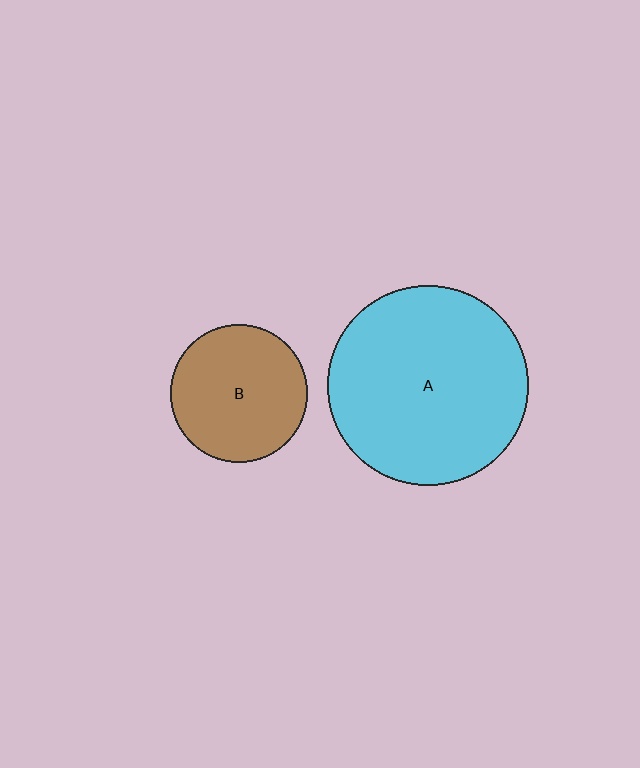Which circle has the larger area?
Circle A (cyan).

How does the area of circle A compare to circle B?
Approximately 2.1 times.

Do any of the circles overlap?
No, none of the circles overlap.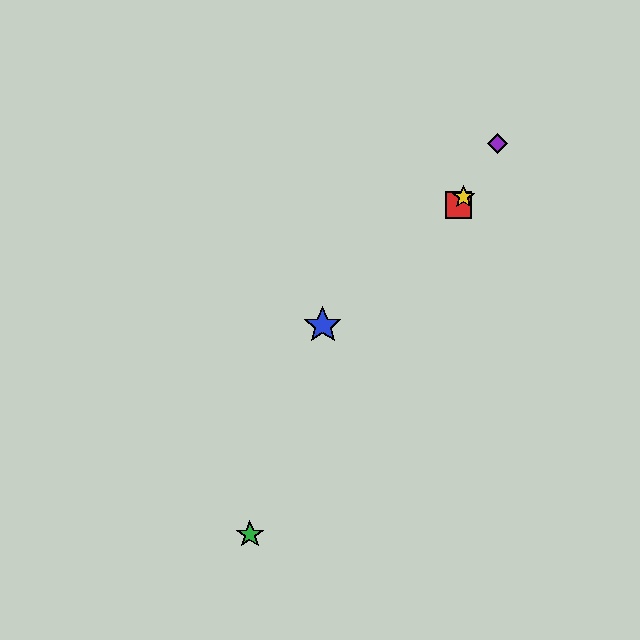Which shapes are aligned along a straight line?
The red square, the green star, the yellow star, the purple diamond are aligned along a straight line.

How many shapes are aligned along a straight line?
4 shapes (the red square, the green star, the yellow star, the purple diamond) are aligned along a straight line.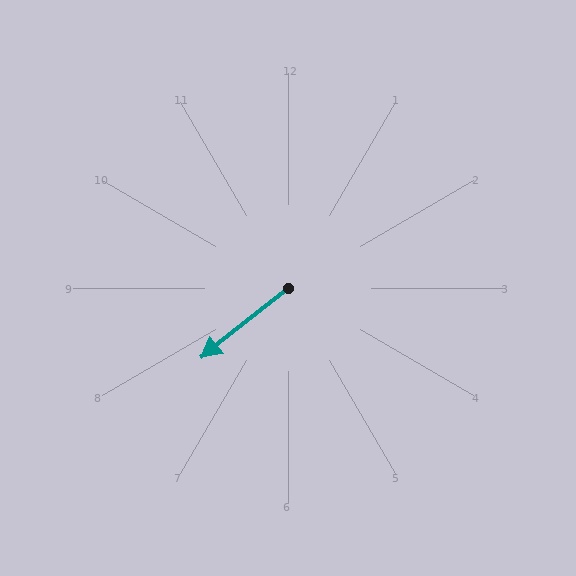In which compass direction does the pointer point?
Southwest.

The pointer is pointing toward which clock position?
Roughly 8 o'clock.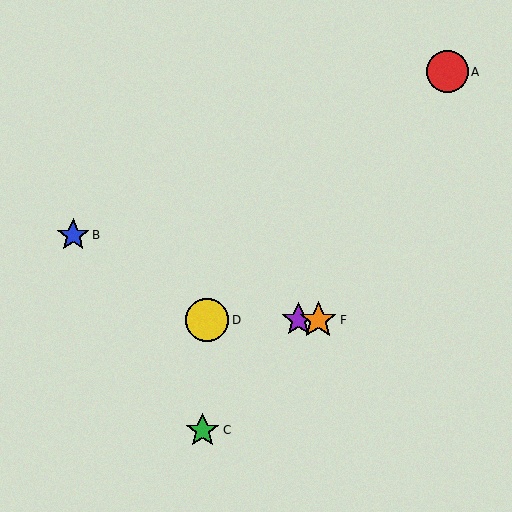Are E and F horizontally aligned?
Yes, both are at y≈320.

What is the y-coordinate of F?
Object F is at y≈320.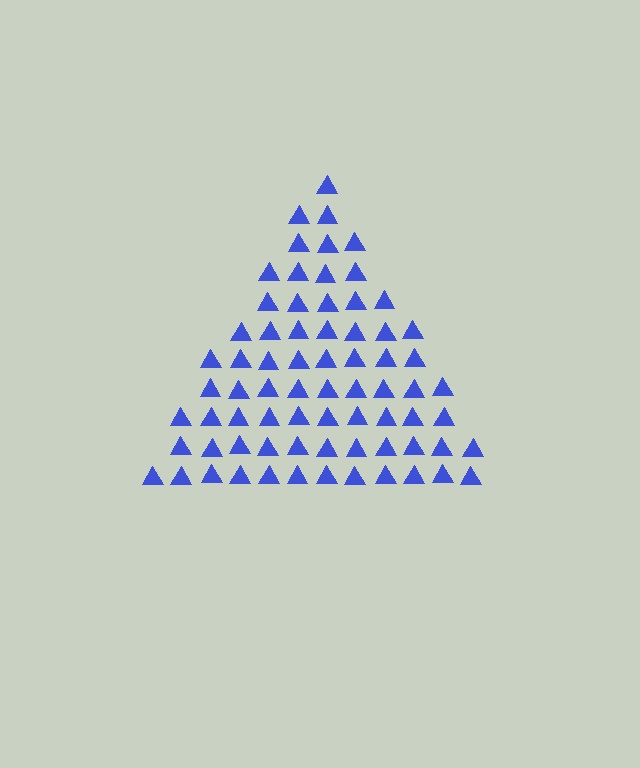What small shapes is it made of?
It is made of small triangles.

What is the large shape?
The large shape is a triangle.